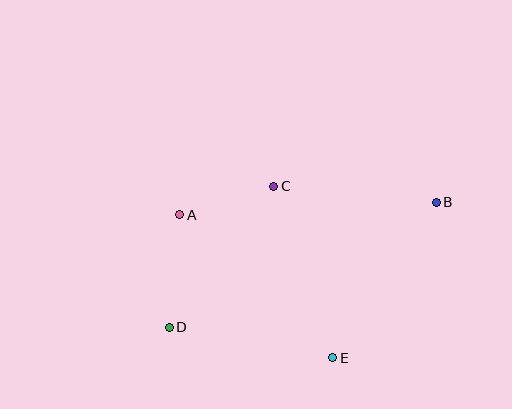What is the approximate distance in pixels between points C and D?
The distance between C and D is approximately 176 pixels.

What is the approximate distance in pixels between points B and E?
The distance between B and E is approximately 187 pixels.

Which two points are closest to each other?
Points A and C are closest to each other.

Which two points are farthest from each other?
Points B and D are farthest from each other.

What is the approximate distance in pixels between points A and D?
The distance between A and D is approximately 113 pixels.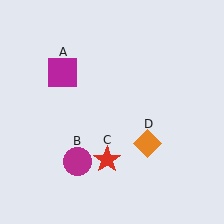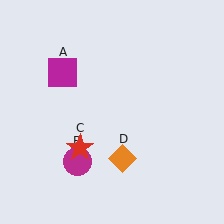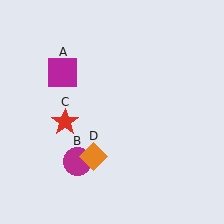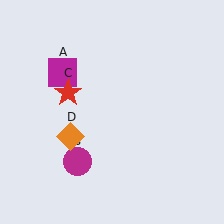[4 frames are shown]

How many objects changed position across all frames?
2 objects changed position: red star (object C), orange diamond (object D).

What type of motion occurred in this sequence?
The red star (object C), orange diamond (object D) rotated clockwise around the center of the scene.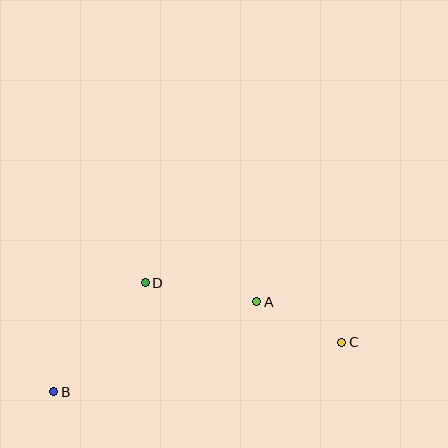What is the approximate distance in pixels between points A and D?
The distance between A and D is approximately 113 pixels.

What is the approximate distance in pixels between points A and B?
The distance between A and B is approximately 222 pixels.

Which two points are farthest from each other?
Points B and C are farthest from each other.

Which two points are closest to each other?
Points A and C are closest to each other.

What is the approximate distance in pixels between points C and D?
The distance between C and D is approximately 205 pixels.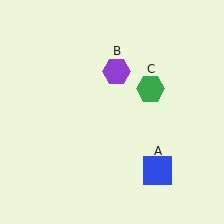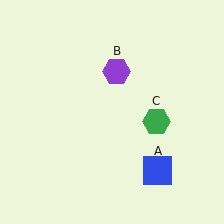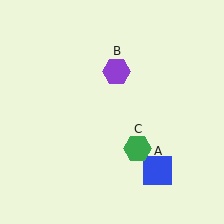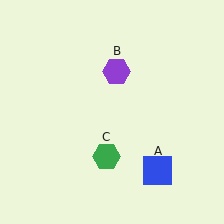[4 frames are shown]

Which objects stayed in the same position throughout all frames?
Blue square (object A) and purple hexagon (object B) remained stationary.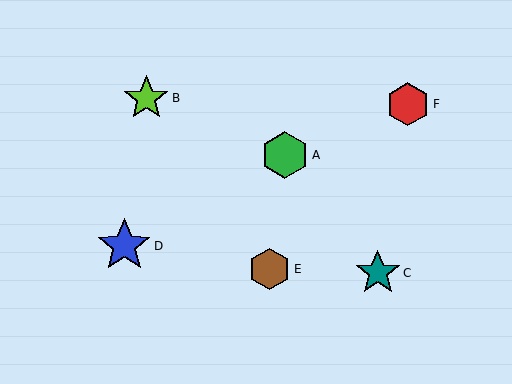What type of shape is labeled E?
Shape E is a brown hexagon.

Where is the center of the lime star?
The center of the lime star is at (146, 98).